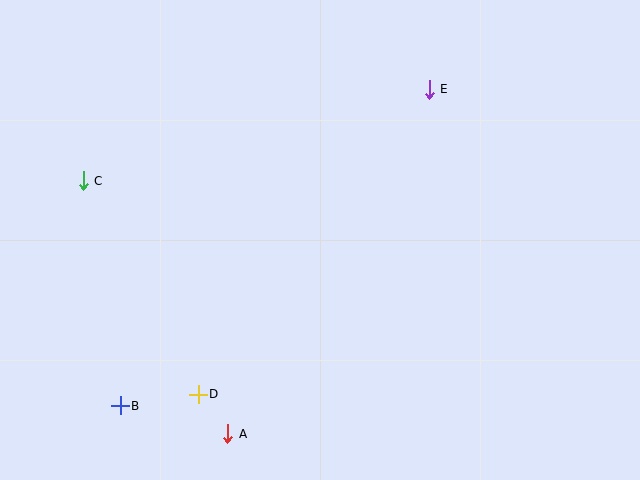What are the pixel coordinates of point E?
Point E is at (429, 89).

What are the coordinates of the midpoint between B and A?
The midpoint between B and A is at (174, 420).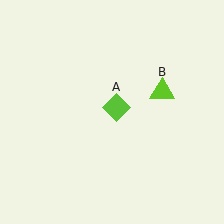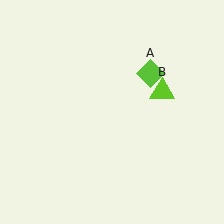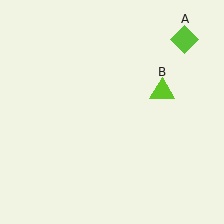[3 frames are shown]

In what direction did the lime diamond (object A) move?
The lime diamond (object A) moved up and to the right.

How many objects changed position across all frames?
1 object changed position: lime diamond (object A).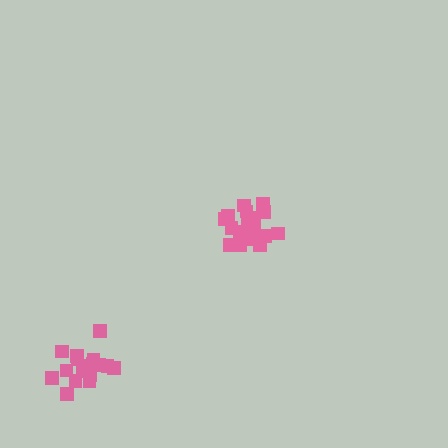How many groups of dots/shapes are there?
There are 2 groups.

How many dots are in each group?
Group 1: 18 dots, Group 2: 19 dots (37 total).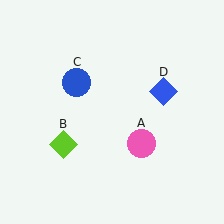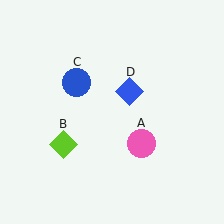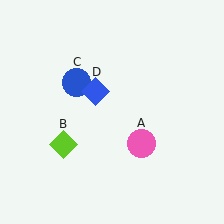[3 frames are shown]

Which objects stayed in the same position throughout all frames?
Pink circle (object A) and lime diamond (object B) and blue circle (object C) remained stationary.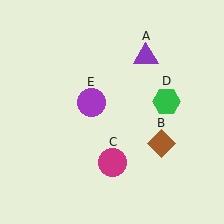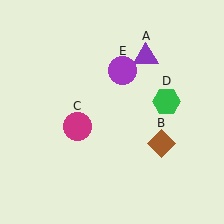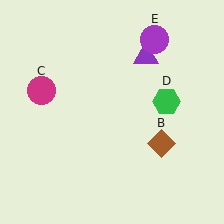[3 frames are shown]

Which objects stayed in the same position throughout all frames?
Purple triangle (object A) and brown diamond (object B) and green hexagon (object D) remained stationary.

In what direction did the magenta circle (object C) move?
The magenta circle (object C) moved up and to the left.